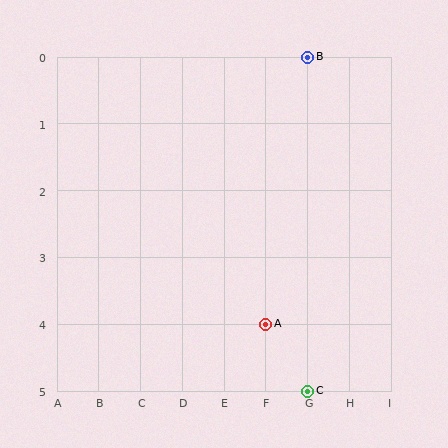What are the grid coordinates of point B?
Point B is at grid coordinates (G, 0).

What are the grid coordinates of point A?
Point A is at grid coordinates (F, 4).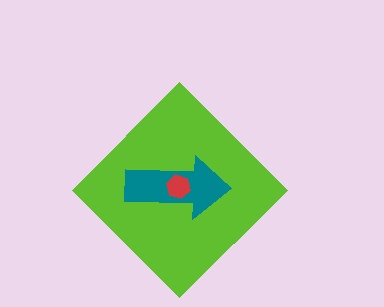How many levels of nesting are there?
3.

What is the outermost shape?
The lime diamond.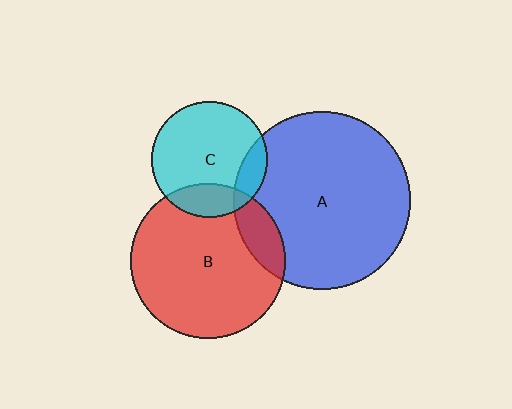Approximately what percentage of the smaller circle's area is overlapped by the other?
Approximately 20%.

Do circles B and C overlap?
Yes.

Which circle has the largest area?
Circle A (blue).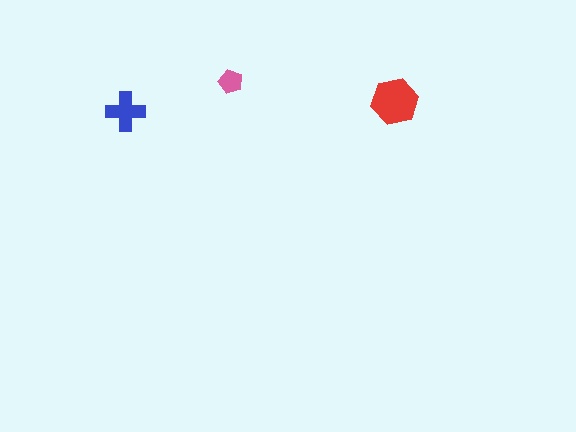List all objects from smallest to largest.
The pink pentagon, the blue cross, the red hexagon.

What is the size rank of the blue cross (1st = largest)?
2nd.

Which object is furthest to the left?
The blue cross is leftmost.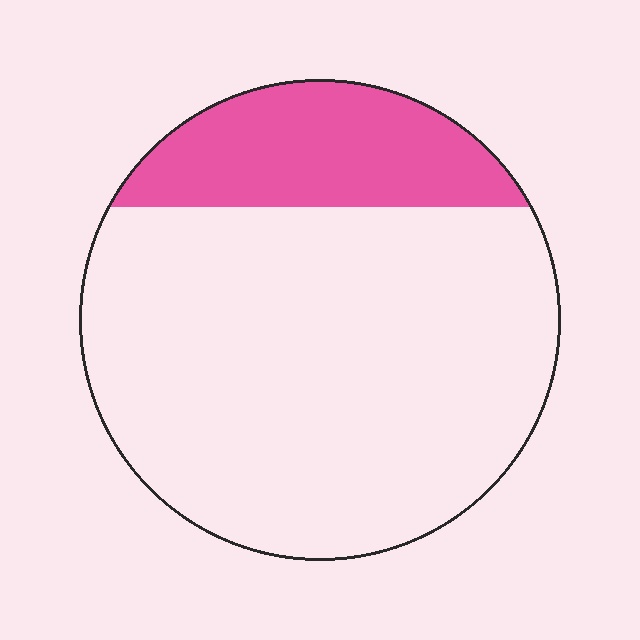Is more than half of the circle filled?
No.